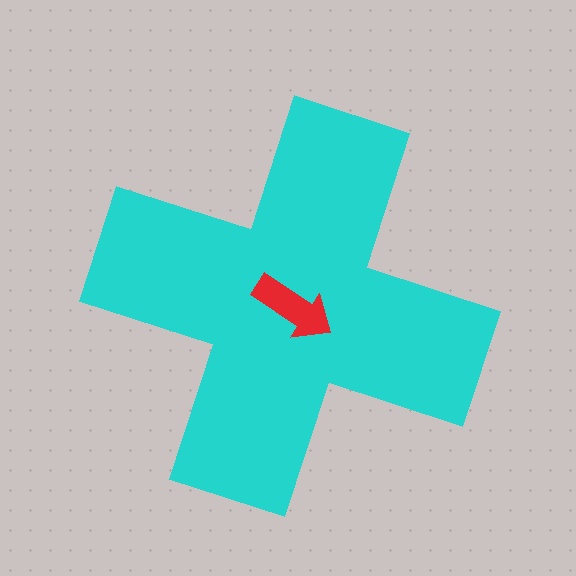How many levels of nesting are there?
2.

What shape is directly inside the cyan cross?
The red arrow.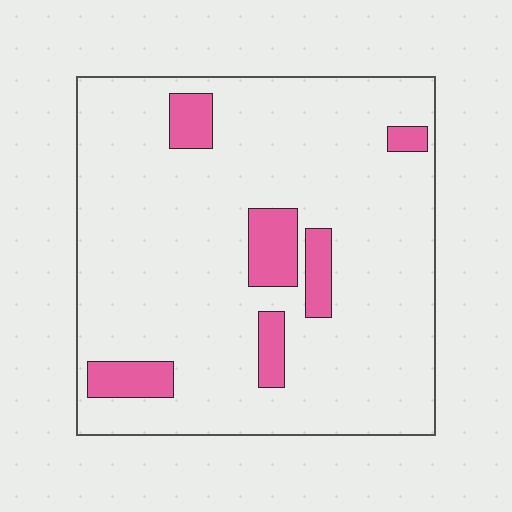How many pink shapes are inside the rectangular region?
6.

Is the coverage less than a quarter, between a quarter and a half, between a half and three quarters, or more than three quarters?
Less than a quarter.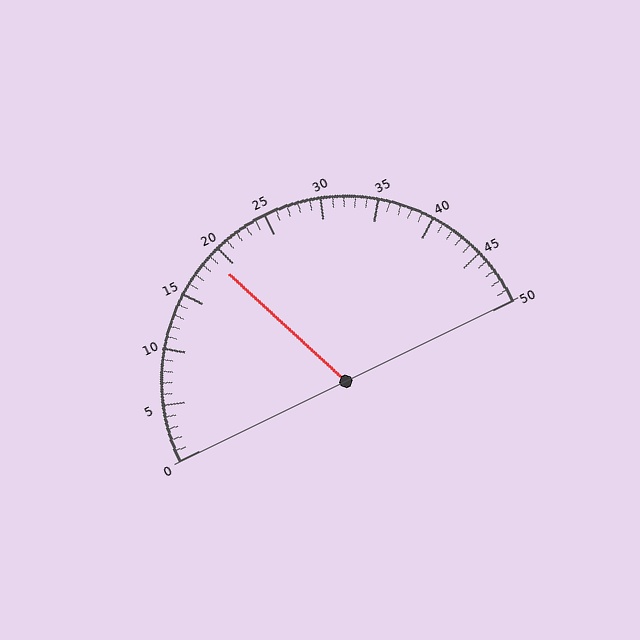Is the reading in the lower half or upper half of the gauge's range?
The reading is in the lower half of the range (0 to 50).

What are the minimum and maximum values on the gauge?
The gauge ranges from 0 to 50.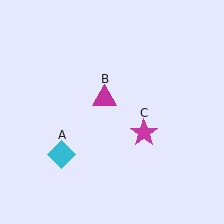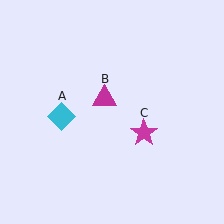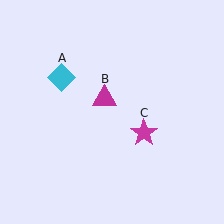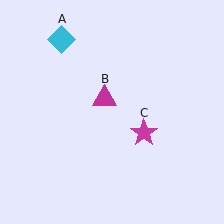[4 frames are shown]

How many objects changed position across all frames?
1 object changed position: cyan diamond (object A).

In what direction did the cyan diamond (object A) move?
The cyan diamond (object A) moved up.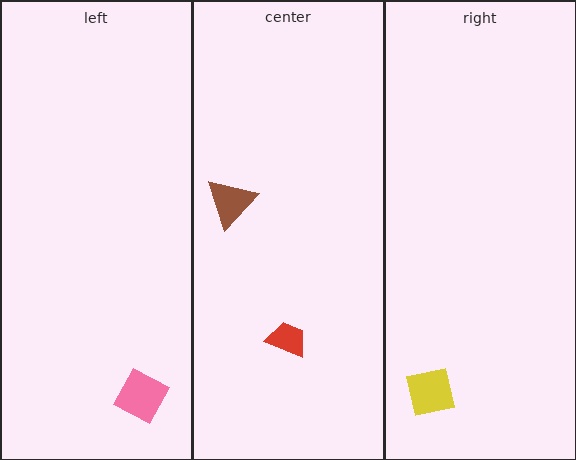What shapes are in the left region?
The pink diamond.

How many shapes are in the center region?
2.